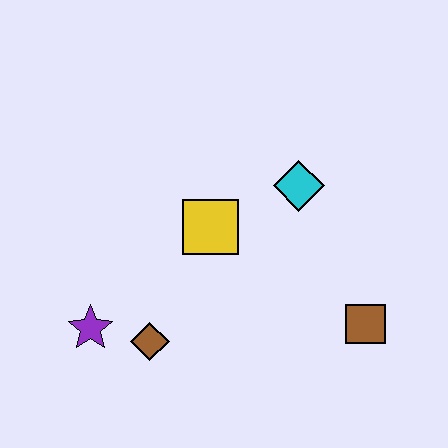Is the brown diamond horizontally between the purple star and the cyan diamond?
Yes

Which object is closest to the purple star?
The brown diamond is closest to the purple star.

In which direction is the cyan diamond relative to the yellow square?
The cyan diamond is to the right of the yellow square.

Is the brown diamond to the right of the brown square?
No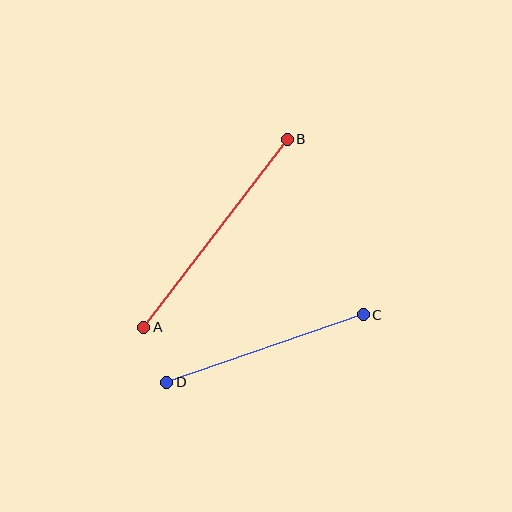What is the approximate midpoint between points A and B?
The midpoint is at approximately (215, 233) pixels.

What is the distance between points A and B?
The distance is approximately 237 pixels.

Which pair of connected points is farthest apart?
Points A and B are farthest apart.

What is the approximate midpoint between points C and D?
The midpoint is at approximately (265, 348) pixels.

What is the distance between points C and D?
The distance is approximately 208 pixels.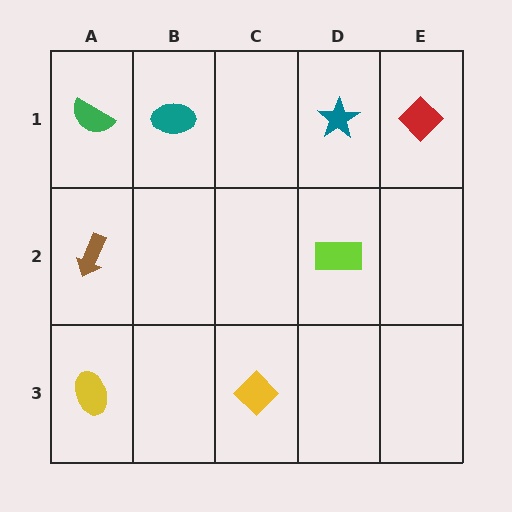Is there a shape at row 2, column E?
No, that cell is empty.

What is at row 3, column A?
A yellow ellipse.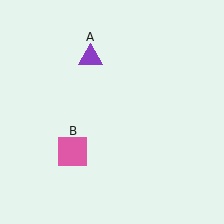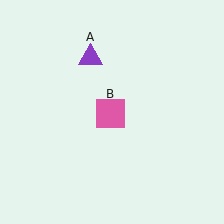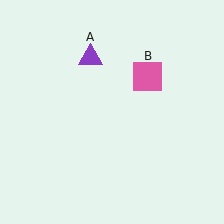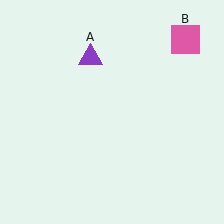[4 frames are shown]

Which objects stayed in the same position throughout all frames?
Purple triangle (object A) remained stationary.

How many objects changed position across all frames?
1 object changed position: pink square (object B).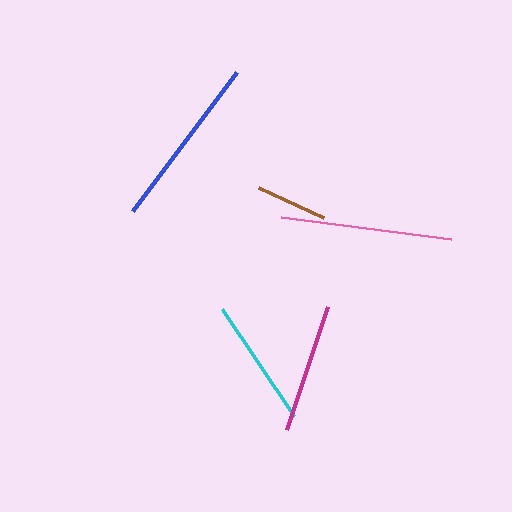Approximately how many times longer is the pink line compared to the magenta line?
The pink line is approximately 1.3 times the length of the magenta line.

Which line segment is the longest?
The blue line is the longest at approximately 173 pixels.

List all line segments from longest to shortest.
From longest to shortest: blue, pink, magenta, cyan, brown.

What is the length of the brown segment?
The brown segment is approximately 71 pixels long.